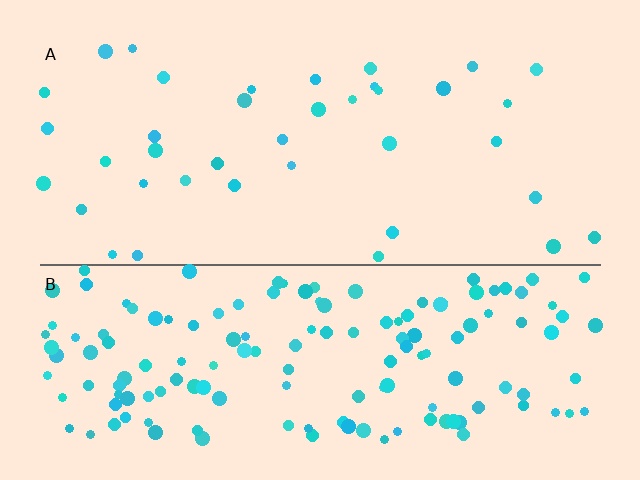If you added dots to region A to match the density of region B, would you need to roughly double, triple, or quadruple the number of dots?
Approximately quadruple.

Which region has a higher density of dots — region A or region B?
B (the bottom).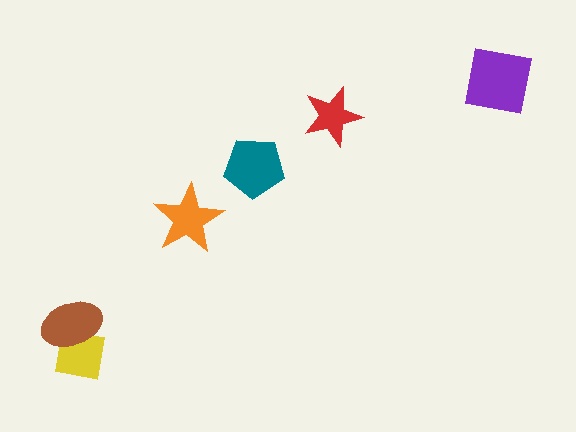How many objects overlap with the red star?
0 objects overlap with the red star.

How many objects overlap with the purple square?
0 objects overlap with the purple square.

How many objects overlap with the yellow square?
1 object overlaps with the yellow square.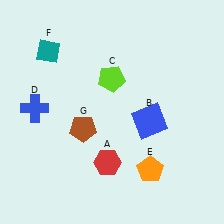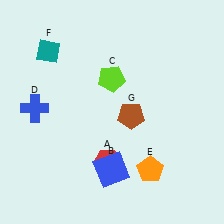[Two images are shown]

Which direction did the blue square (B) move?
The blue square (B) moved down.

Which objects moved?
The objects that moved are: the blue square (B), the brown pentagon (G).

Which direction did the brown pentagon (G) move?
The brown pentagon (G) moved right.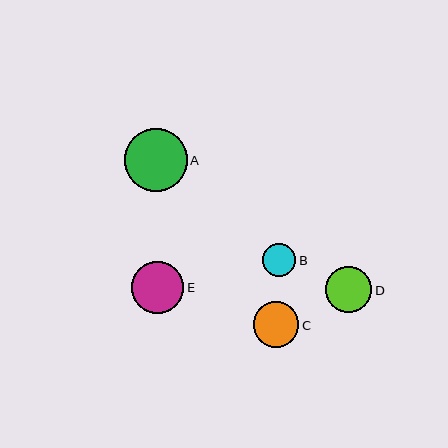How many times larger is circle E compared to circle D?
Circle E is approximately 1.1 times the size of circle D.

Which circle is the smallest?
Circle B is the smallest with a size of approximately 33 pixels.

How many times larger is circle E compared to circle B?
Circle E is approximately 1.6 times the size of circle B.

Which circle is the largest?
Circle A is the largest with a size of approximately 63 pixels.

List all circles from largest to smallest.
From largest to smallest: A, E, D, C, B.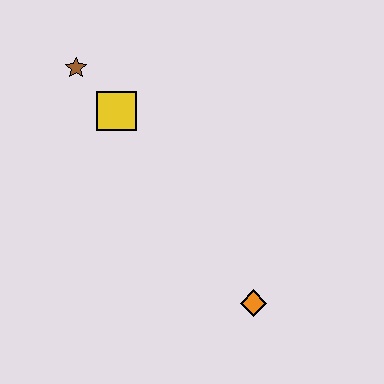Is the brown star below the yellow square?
No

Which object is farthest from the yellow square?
The orange diamond is farthest from the yellow square.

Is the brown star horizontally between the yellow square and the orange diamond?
No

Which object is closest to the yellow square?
The brown star is closest to the yellow square.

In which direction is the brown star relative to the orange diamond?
The brown star is above the orange diamond.